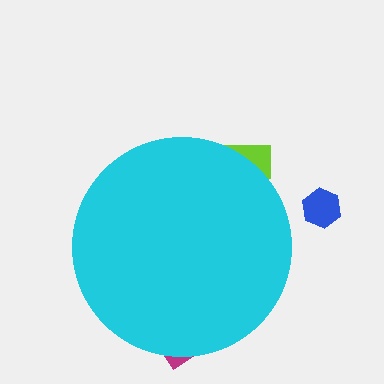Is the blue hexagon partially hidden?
No, the blue hexagon is fully visible.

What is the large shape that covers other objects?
A cyan circle.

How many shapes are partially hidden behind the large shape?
2 shapes are partially hidden.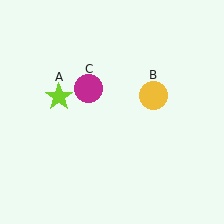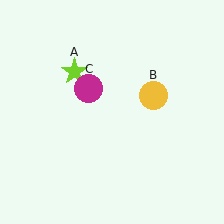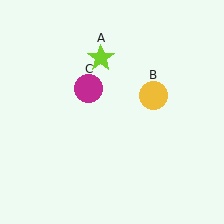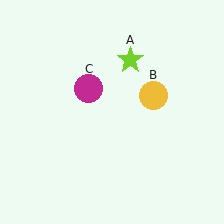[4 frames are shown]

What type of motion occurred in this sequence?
The lime star (object A) rotated clockwise around the center of the scene.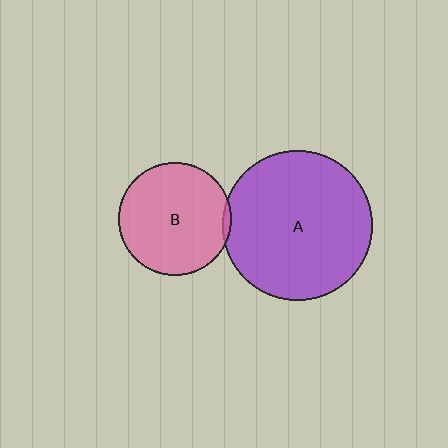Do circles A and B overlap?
Yes.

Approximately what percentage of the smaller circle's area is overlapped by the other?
Approximately 5%.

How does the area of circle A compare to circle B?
Approximately 1.8 times.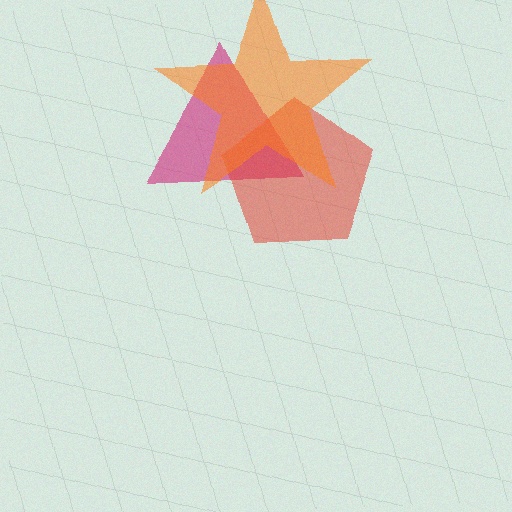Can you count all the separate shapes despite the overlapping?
Yes, there are 3 separate shapes.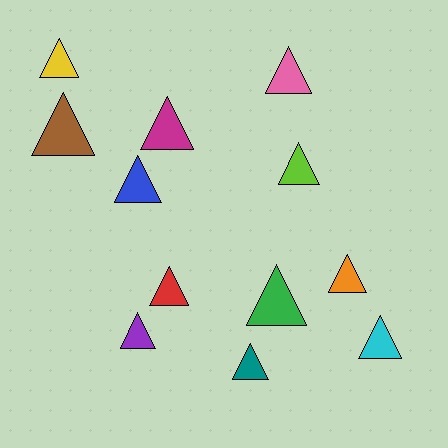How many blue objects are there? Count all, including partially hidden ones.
There is 1 blue object.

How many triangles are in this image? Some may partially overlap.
There are 12 triangles.